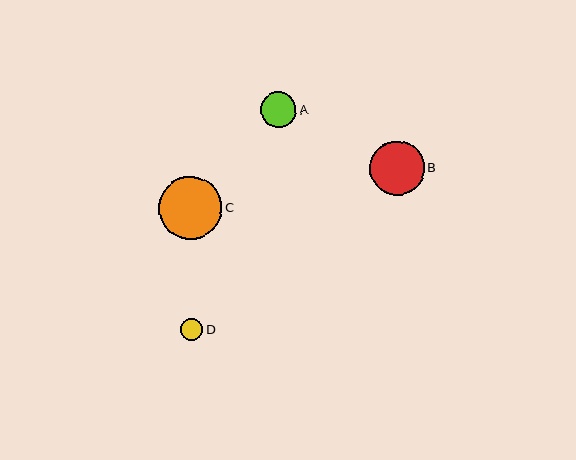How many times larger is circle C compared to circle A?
Circle C is approximately 1.8 times the size of circle A.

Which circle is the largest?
Circle C is the largest with a size of approximately 64 pixels.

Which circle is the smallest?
Circle D is the smallest with a size of approximately 22 pixels.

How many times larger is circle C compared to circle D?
Circle C is approximately 2.9 times the size of circle D.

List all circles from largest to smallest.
From largest to smallest: C, B, A, D.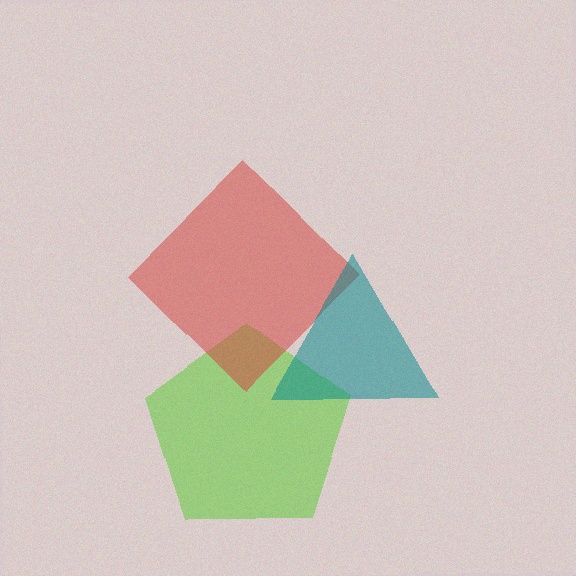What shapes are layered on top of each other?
The layered shapes are: a lime pentagon, a red diamond, a teal triangle.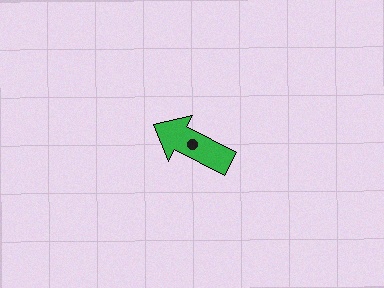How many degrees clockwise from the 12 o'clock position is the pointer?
Approximately 297 degrees.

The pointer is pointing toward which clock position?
Roughly 10 o'clock.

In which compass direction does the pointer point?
Northwest.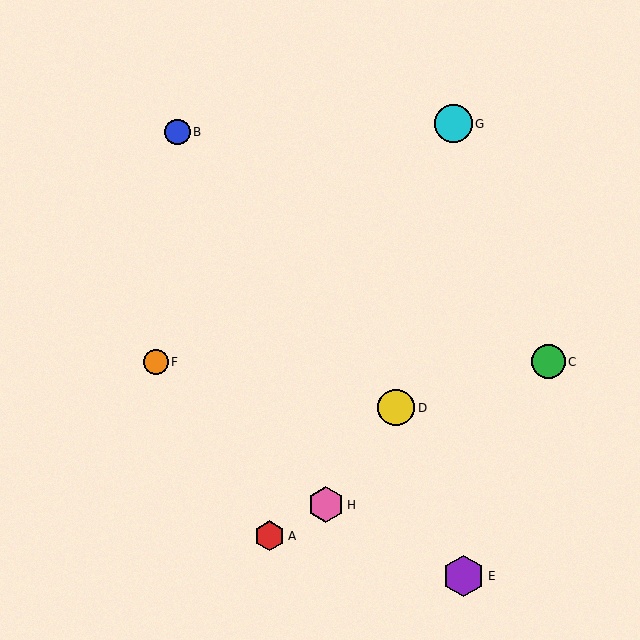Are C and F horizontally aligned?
Yes, both are at y≈362.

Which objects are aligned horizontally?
Objects C, F are aligned horizontally.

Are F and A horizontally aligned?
No, F is at y≈362 and A is at y≈536.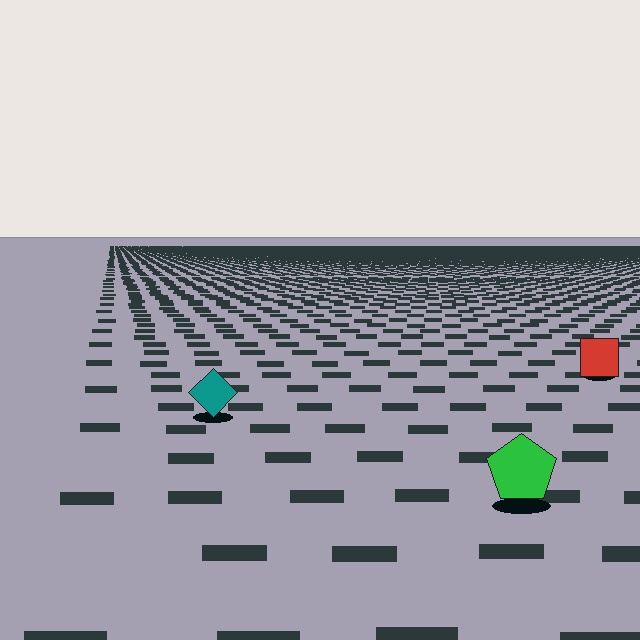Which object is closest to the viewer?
The green pentagon is closest. The texture marks near it are larger and more spread out.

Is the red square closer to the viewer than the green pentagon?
No. The green pentagon is closer — you can tell from the texture gradient: the ground texture is coarser near it.